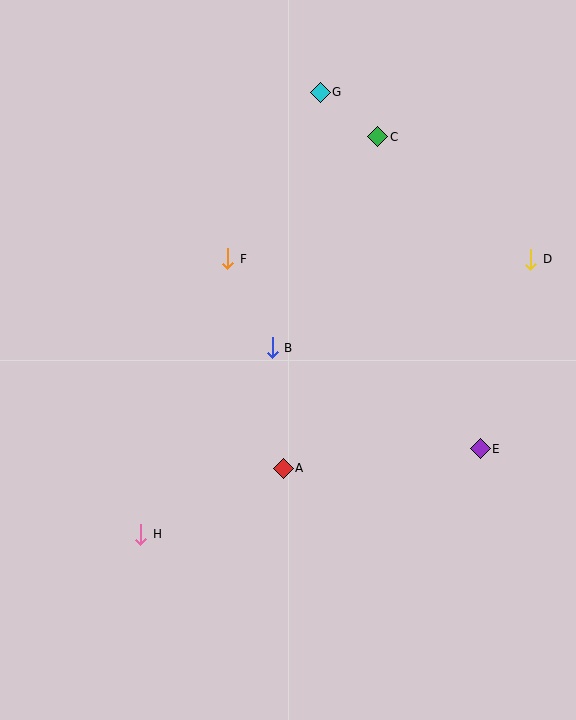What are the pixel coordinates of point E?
Point E is at (480, 449).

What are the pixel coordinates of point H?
Point H is at (141, 534).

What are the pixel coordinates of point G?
Point G is at (320, 92).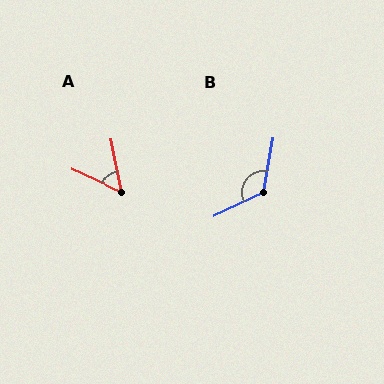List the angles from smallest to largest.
A (55°), B (126°).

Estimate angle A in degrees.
Approximately 55 degrees.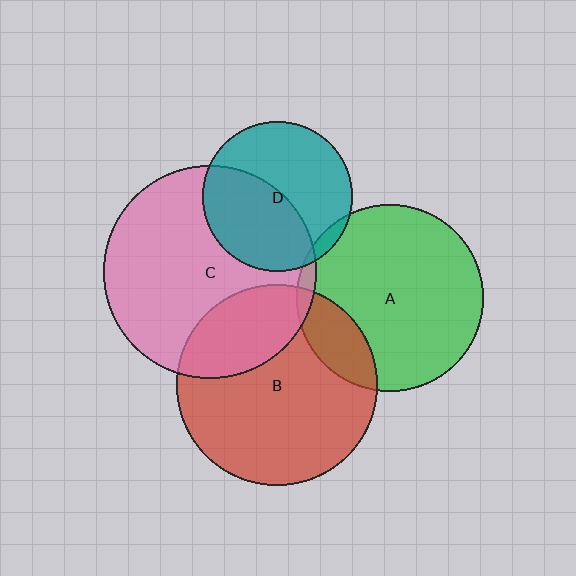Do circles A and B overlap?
Yes.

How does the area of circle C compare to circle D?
Approximately 2.0 times.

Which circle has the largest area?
Circle C (pink).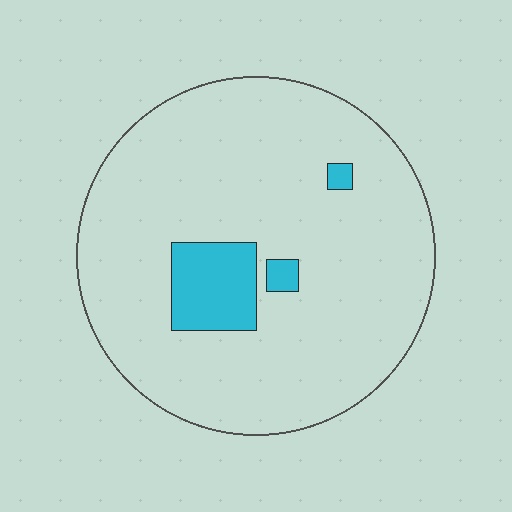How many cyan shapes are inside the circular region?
3.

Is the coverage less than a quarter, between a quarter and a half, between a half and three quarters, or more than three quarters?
Less than a quarter.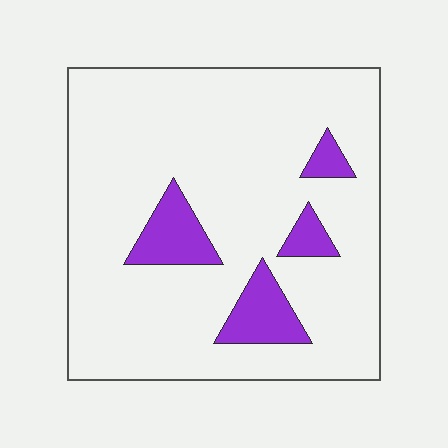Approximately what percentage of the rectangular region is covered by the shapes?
Approximately 10%.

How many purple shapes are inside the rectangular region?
4.